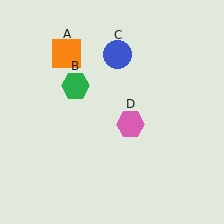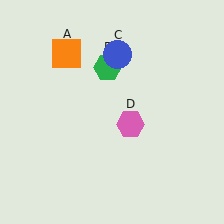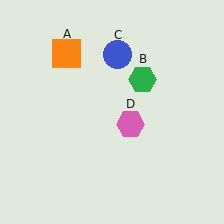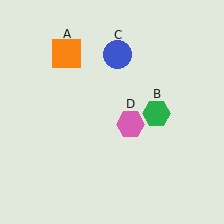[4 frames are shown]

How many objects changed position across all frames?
1 object changed position: green hexagon (object B).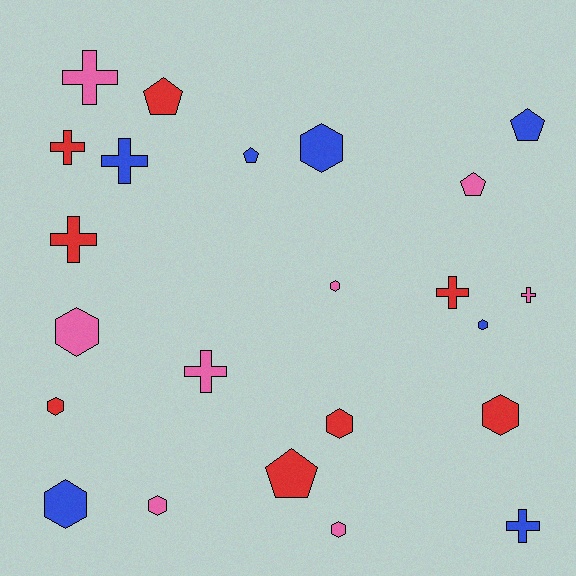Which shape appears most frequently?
Hexagon, with 10 objects.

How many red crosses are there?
There are 3 red crosses.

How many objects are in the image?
There are 23 objects.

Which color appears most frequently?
Pink, with 8 objects.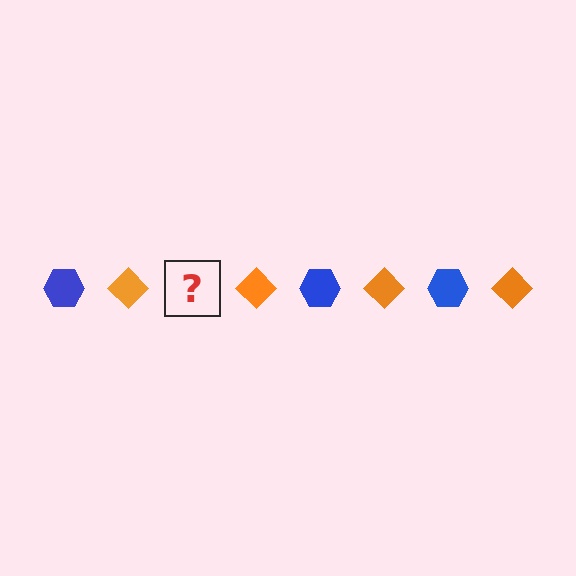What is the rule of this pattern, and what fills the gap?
The rule is that the pattern alternates between blue hexagon and orange diamond. The gap should be filled with a blue hexagon.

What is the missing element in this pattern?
The missing element is a blue hexagon.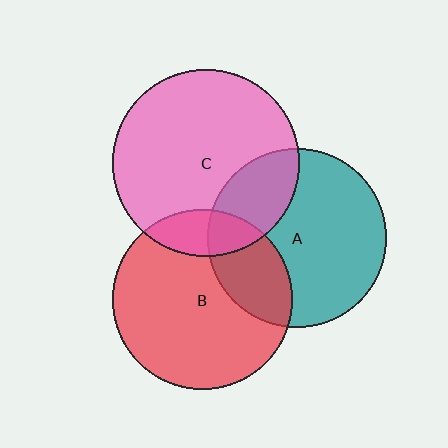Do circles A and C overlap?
Yes.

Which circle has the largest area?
Circle C (pink).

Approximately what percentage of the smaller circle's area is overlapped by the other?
Approximately 25%.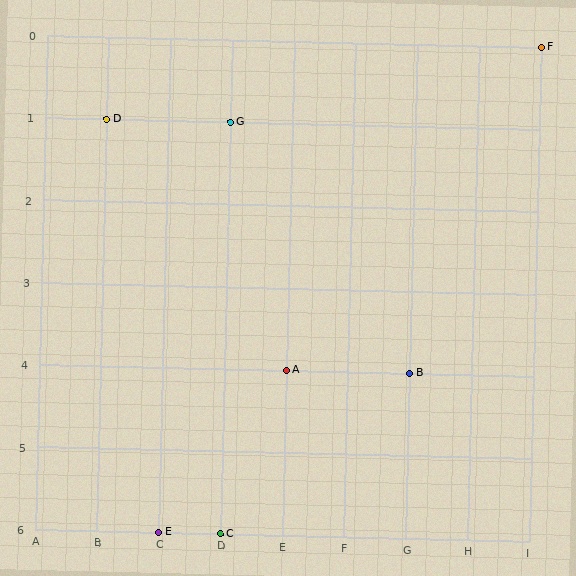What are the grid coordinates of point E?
Point E is at grid coordinates (C, 6).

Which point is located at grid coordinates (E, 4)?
Point A is at (E, 4).